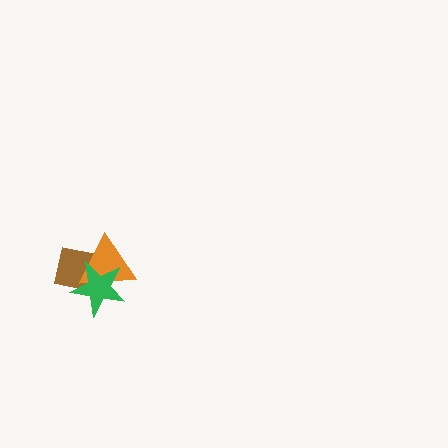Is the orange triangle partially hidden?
Yes, it is partially covered by another shape.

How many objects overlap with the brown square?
2 objects overlap with the brown square.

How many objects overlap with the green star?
2 objects overlap with the green star.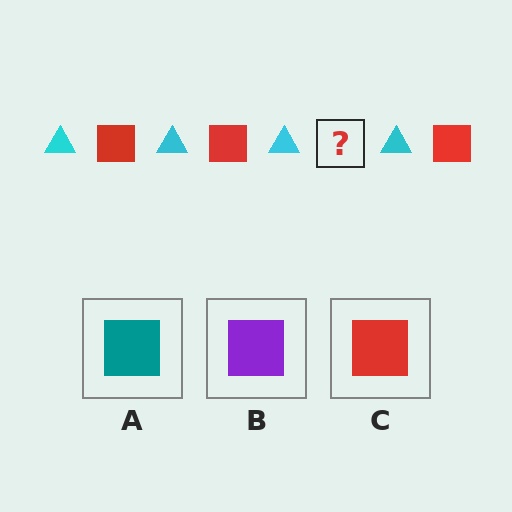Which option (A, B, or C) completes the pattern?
C.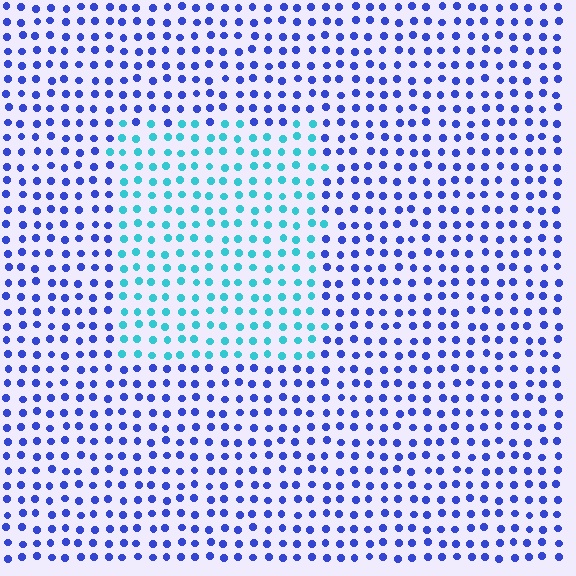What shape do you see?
I see a rectangle.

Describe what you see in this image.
The image is filled with small blue elements in a uniform arrangement. A rectangle-shaped region is visible where the elements are tinted to a slightly different hue, forming a subtle color boundary.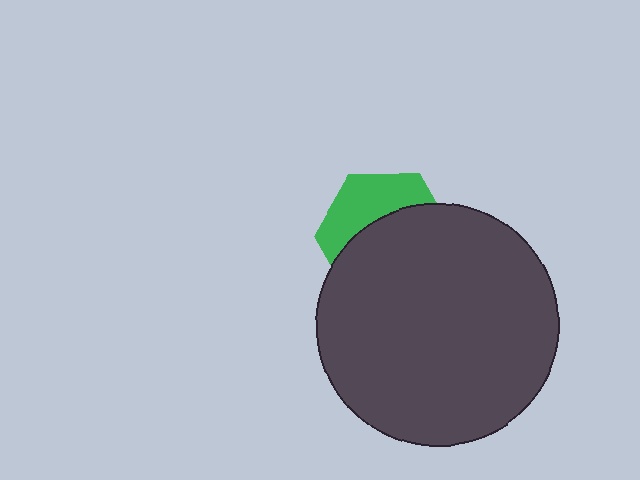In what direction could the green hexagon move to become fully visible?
The green hexagon could move up. That would shift it out from behind the dark gray circle entirely.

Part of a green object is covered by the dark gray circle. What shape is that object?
It is a hexagon.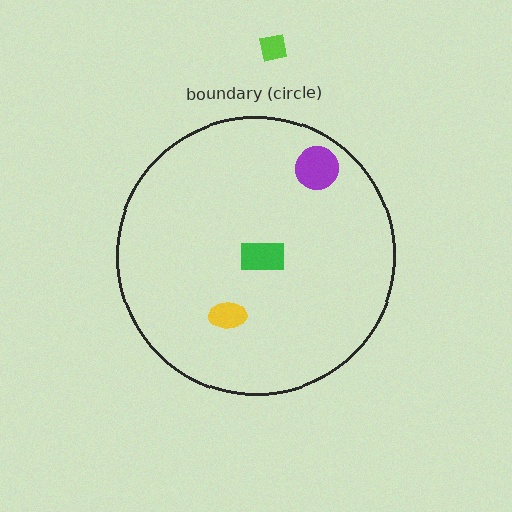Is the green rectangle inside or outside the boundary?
Inside.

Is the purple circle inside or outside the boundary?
Inside.